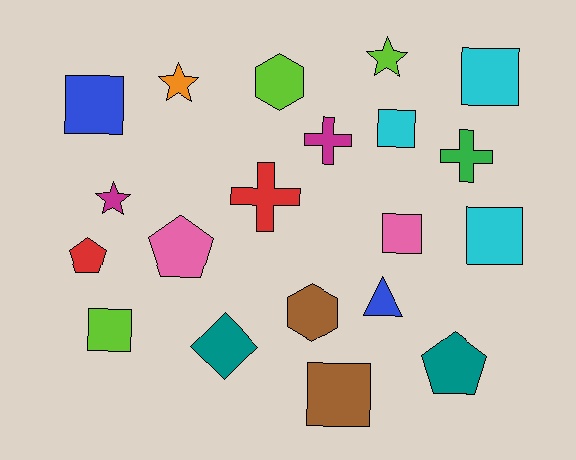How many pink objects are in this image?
There are 2 pink objects.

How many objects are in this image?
There are 20 objects.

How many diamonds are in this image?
There is 1 diamond.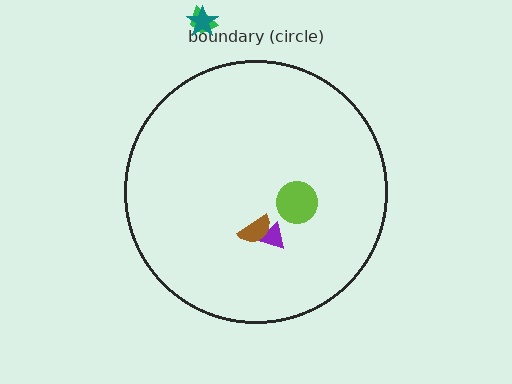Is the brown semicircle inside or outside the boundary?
Inside.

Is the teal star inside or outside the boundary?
Outside.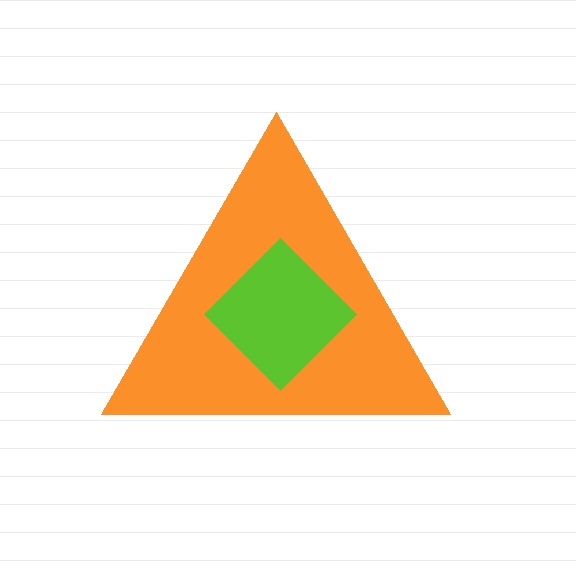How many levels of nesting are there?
2.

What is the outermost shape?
The orange triangle.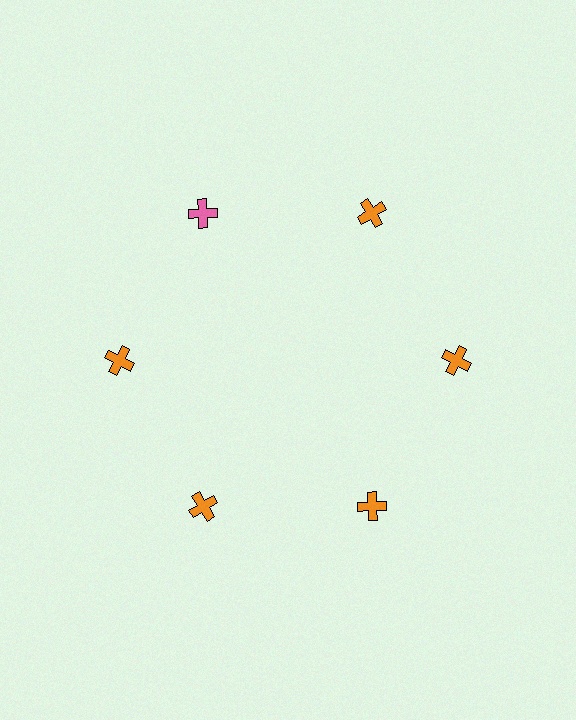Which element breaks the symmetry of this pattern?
The pink cross at roughly the 11 o'clock position breaks the symmetry. All other shapes are orange crosses.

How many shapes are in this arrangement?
There are 6 shapes arranged in a ring pattern.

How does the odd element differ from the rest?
It has a different color: pink instead of orange.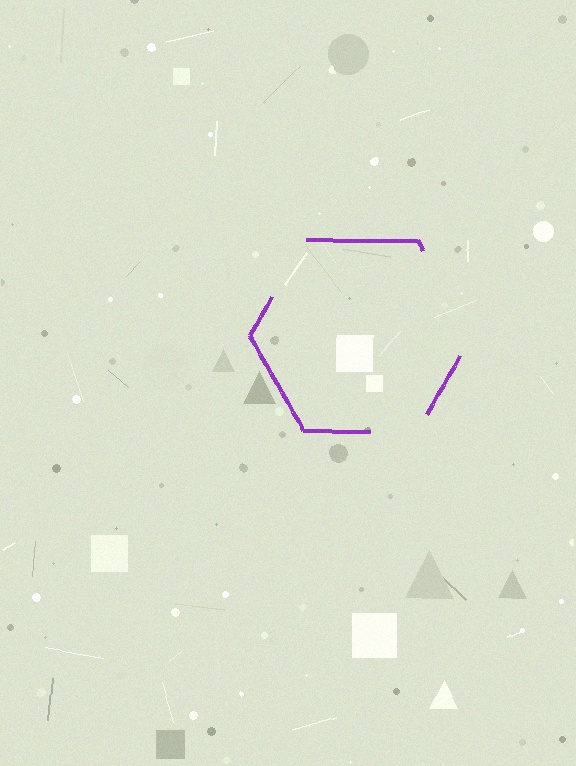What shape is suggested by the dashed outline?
The dashed outline suggests a hexagon.